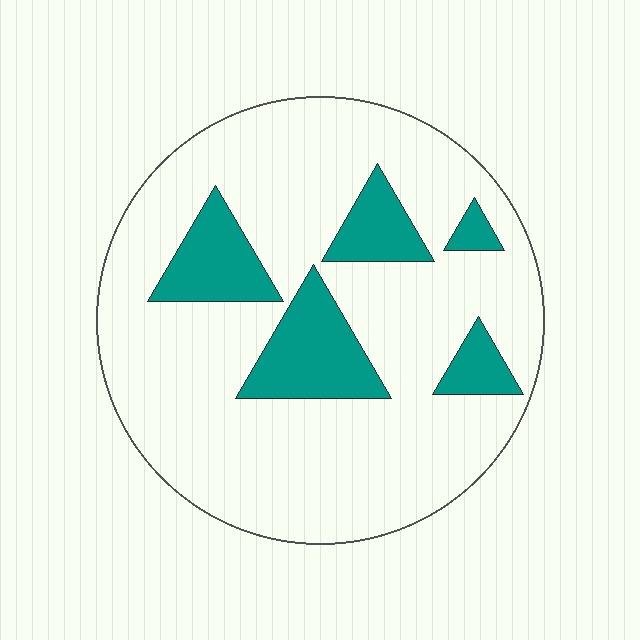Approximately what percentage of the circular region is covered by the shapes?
Approximately 20%.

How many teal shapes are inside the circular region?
5.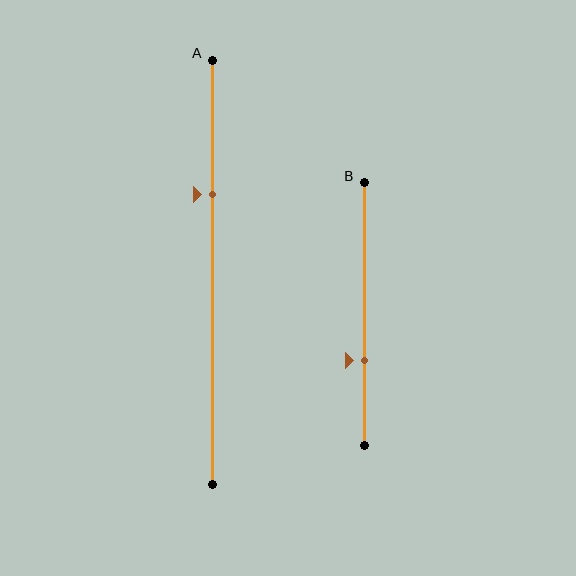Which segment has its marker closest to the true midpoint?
Segment B has its marker closest to the true midpoint.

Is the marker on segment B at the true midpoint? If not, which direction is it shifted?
No, the marker on segment B is shifted downward by about 18% of the segment length.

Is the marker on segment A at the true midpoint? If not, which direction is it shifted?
No, the marker on segment A is shifted upward by about 18% of the segment length.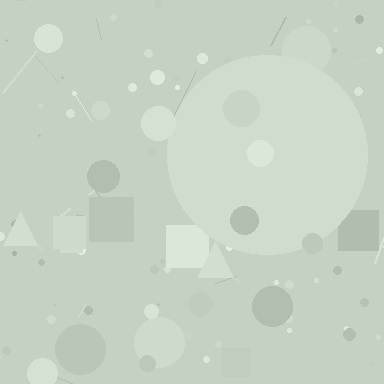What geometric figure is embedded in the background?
A circle is embedded in the background.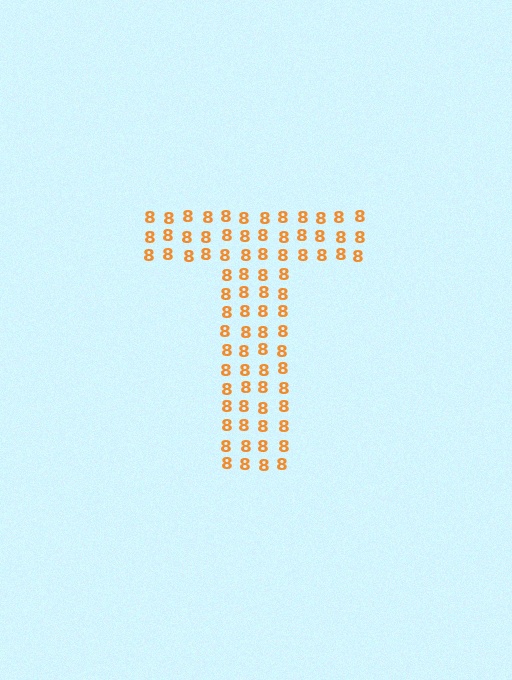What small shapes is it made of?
It is made of small digit 8's.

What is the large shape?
The large shape is the letter T.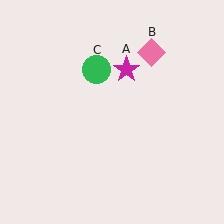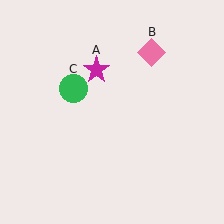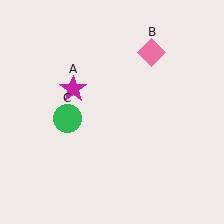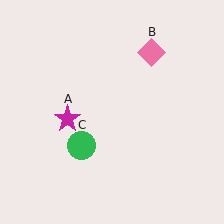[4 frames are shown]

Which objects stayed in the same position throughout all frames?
Pink diamond (object B) remained stationary.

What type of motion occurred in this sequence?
The magenta star (object A), green circle (object C) rotated counterclockwise around the center of the scene.